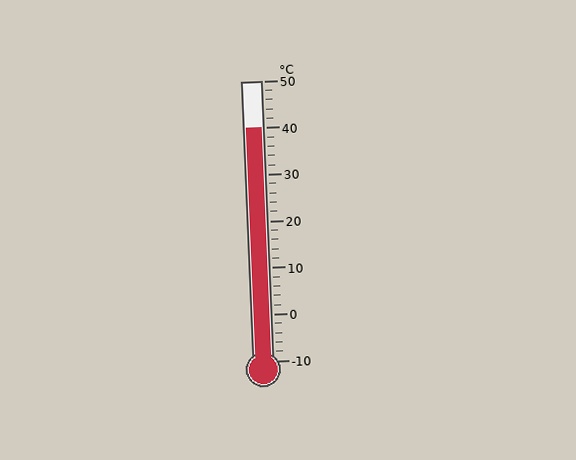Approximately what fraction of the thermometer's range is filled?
The thermometer is filled to approximately 85% of its range.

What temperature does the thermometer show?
The thermometer shows approximately 40°C.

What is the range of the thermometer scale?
The thermometer scale ranges from -10°C to 50°C.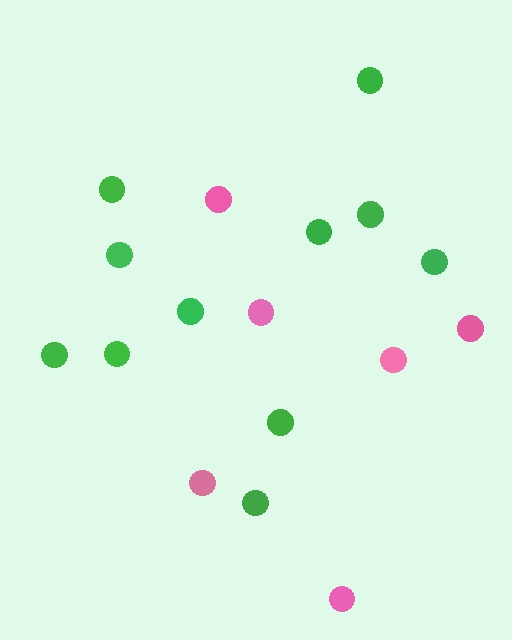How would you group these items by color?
There are 2 groups: one group of pink circles (6) and one group of green circles (11).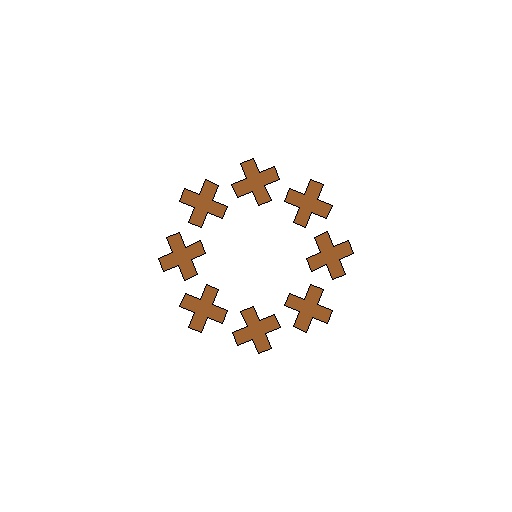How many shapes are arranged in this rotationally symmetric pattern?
There are 8 shapes, arranged in 8 groups of 1.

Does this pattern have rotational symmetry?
Yes, this pattern has 8-fold rotational symmetry. It looks the same after rotating 45 degrees around the center.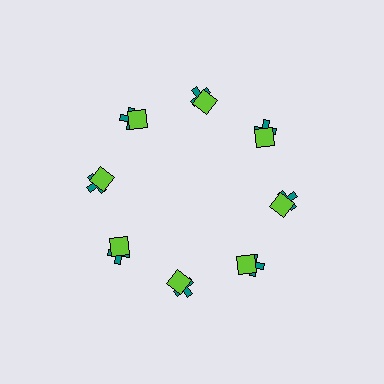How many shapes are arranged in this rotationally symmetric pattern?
There are 16 shapes, arranged in 8 groups of 2.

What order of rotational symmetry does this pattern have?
This pattern has 8-fold rotational symmetry.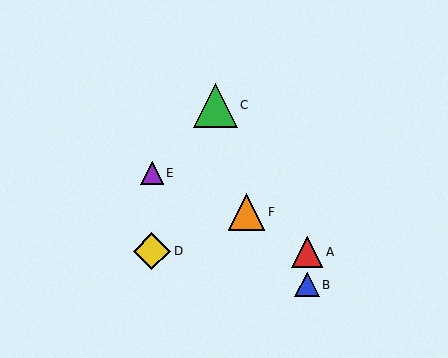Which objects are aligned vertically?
Objects A, B are aligned vertically.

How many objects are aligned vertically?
2 objects (A, B) are aligned vertically.